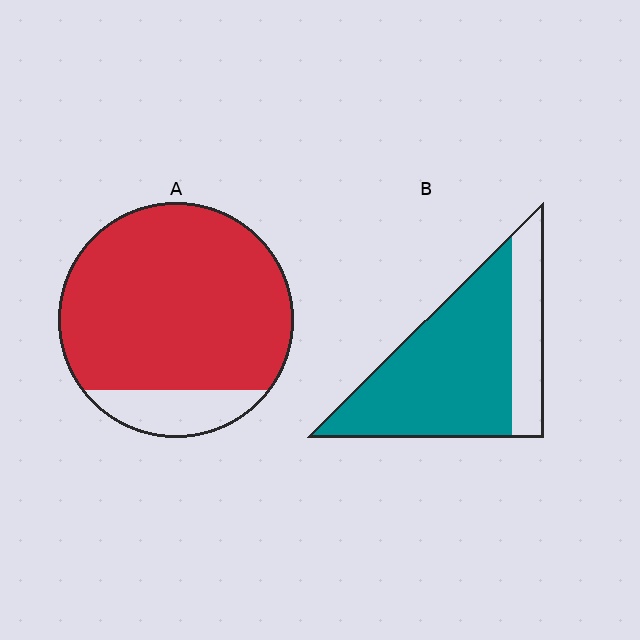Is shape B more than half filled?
Yes.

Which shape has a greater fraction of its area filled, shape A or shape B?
Shape A.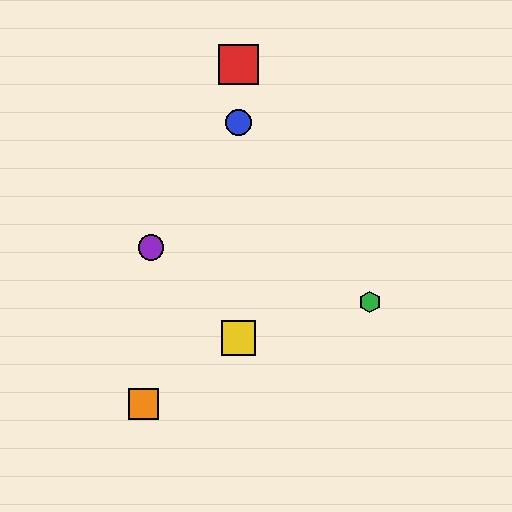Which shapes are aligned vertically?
The red square, the blue circle, the yellow square are aligned vertically.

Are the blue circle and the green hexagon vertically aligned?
No, the blue circle is at x≈239 and the green hexagon is at x≈370.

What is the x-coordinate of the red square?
The red square is at x≈239.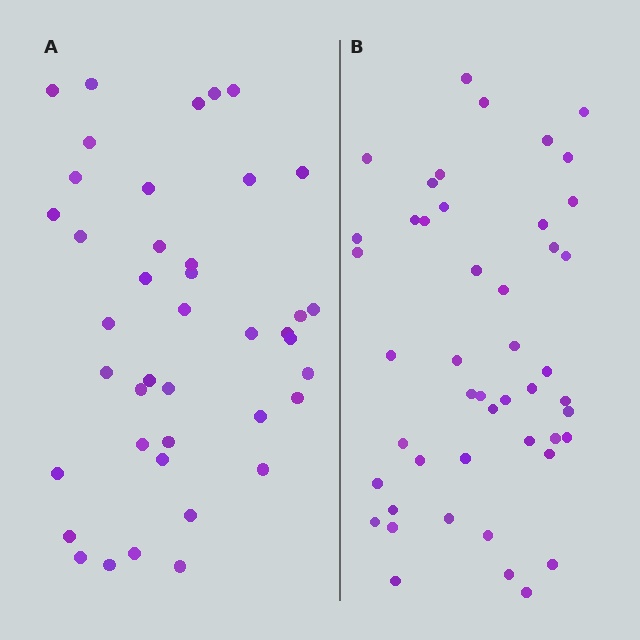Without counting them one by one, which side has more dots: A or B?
Region B (the right region) has more dots.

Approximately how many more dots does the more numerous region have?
Region B has about 6 more dots than region A.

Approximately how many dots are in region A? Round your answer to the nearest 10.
About 40 dots. (The exact count is 41, which rounds to 40.)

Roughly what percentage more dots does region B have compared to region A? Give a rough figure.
About 15% more.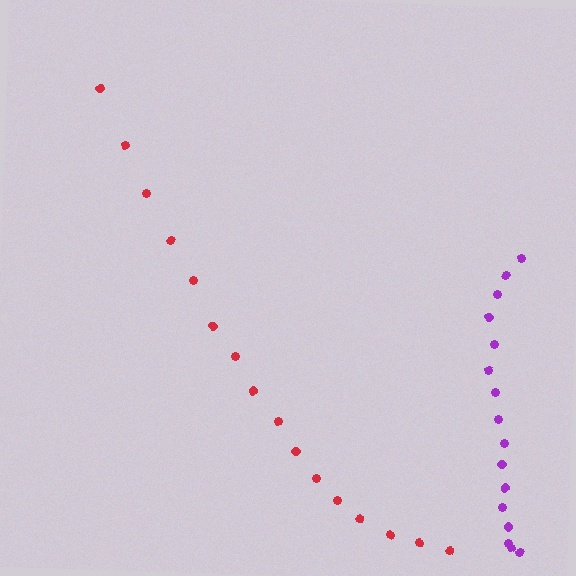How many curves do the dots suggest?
There are 2 distinct paths.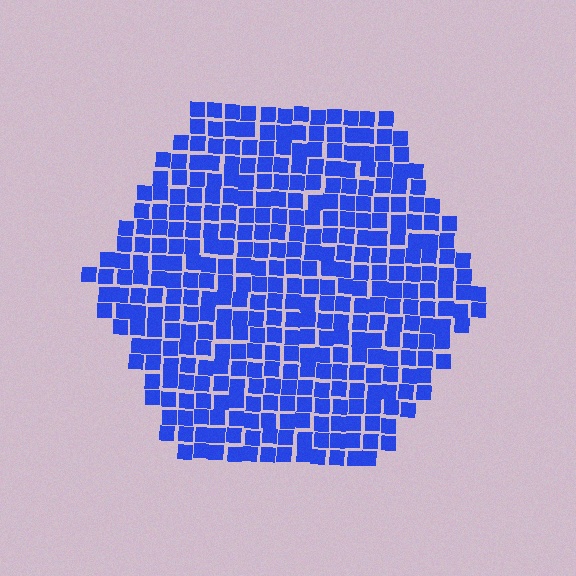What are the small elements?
The small elements are squares.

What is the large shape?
The large shape is a hexagon.